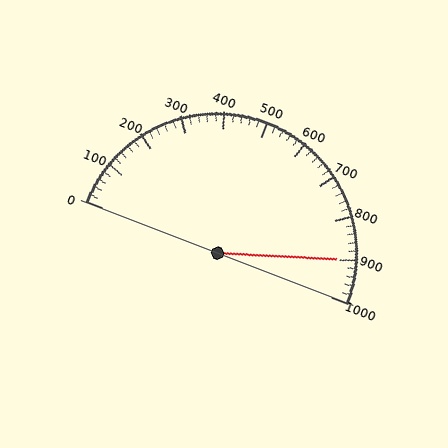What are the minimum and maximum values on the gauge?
The gauge ranges from 0 to 1000.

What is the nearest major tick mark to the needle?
The nearest major tick mark is 900.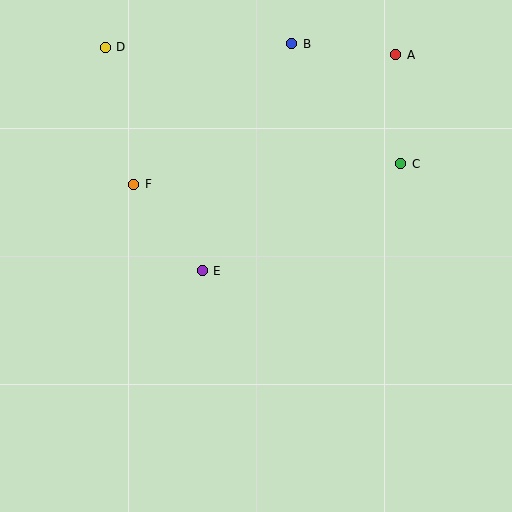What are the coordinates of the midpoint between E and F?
The midpoint between E and F is at (168, 227).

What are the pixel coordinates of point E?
Point E is at (202, 271).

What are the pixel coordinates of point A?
Point A is at (396, 55).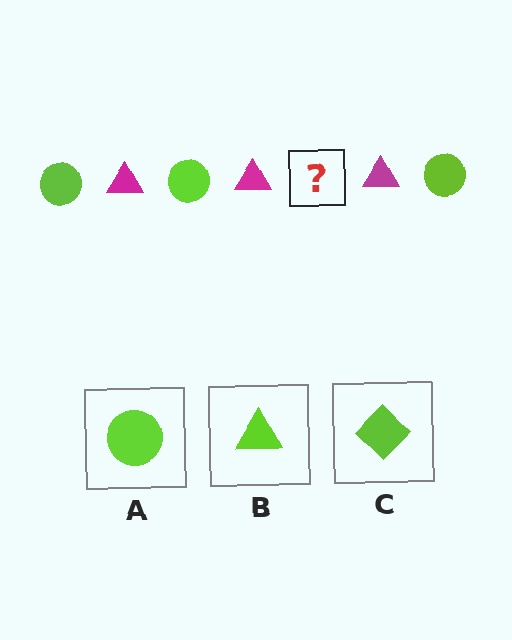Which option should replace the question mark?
Option A.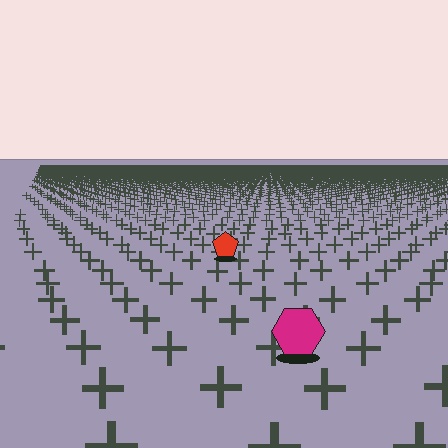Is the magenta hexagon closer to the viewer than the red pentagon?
Yes. The magenta hexagon is closer — you can tell from the texture gradient: the ground texture is coarser near it.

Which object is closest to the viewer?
The magenta hexagon is closest. The texture marks near it are larger and more spread out.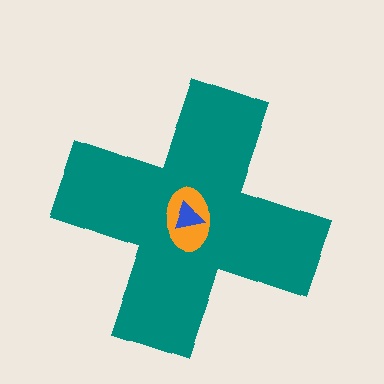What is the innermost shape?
The blue triangle.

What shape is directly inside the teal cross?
The orange ellipse.